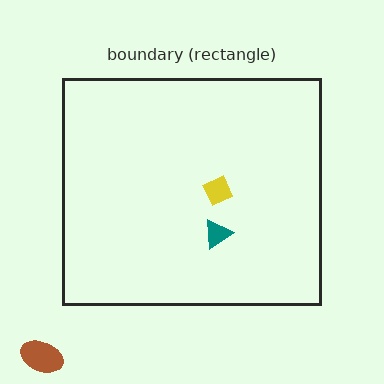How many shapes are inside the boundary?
2 inside, 1 outside.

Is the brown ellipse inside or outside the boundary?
Outside.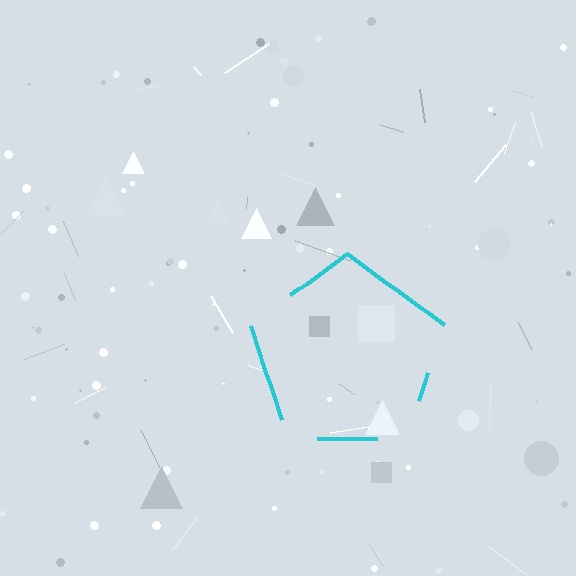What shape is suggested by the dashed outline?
The dashed outline suggests a pentagon.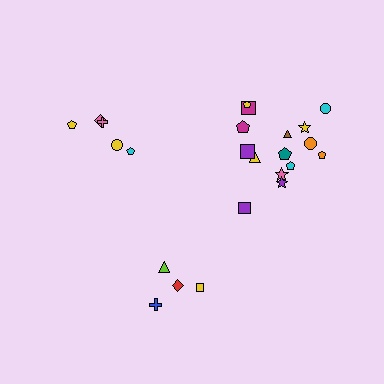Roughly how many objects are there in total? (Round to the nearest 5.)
Roughly 25 objects in total.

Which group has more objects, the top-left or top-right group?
The top-right group.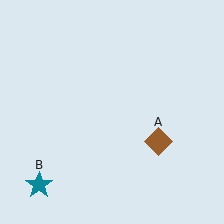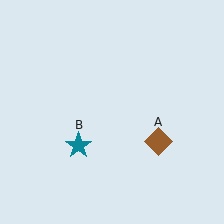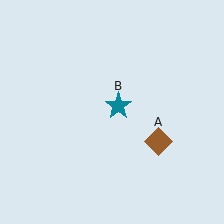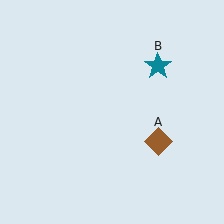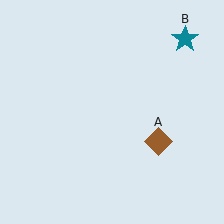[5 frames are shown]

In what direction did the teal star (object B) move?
The teal star (object B) moved up and to the right.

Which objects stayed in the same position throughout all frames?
Brown diamond (object A) remained stationary.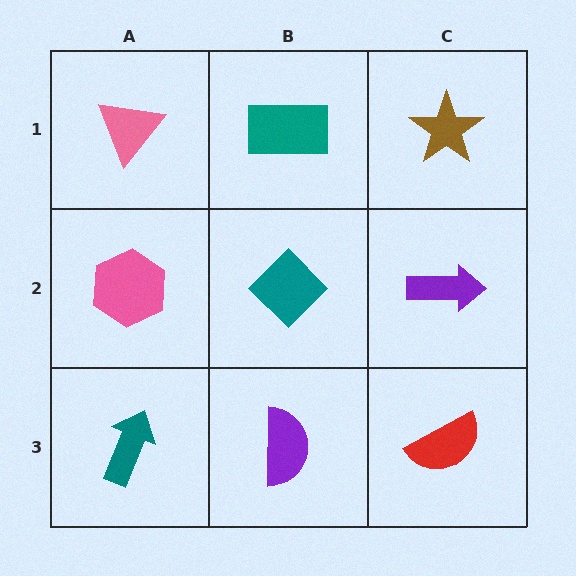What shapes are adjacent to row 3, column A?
A pink hexagon (row 2, column A), a purple semicircle (row 3, column B).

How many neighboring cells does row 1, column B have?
3.